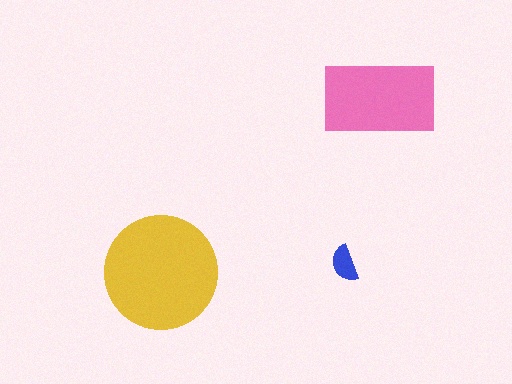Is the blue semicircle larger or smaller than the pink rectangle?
Smaller.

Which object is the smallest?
The blue semicircle.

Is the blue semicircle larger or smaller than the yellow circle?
Smaller.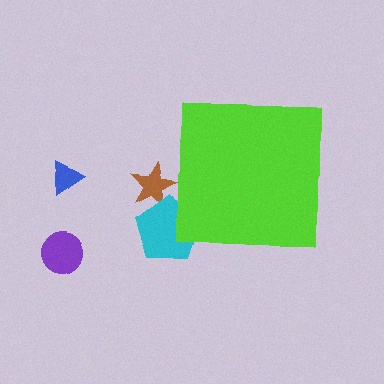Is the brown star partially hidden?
Yes, the brown star is partially hidden behind the lime square.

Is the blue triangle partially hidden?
No, the blue triangle is fully visible.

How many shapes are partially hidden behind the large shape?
2 shapes are partially hidden.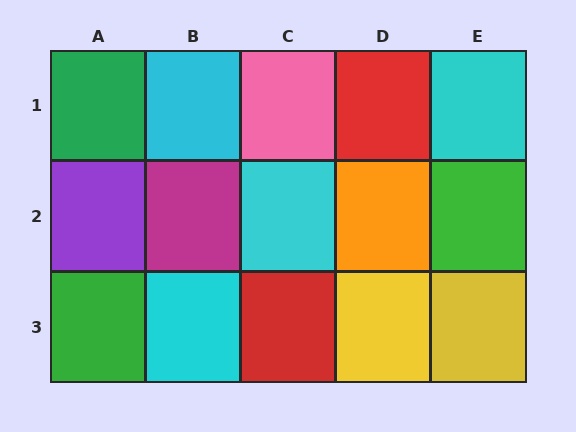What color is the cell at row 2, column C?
Cyan.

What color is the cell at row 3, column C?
Red.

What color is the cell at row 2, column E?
Green.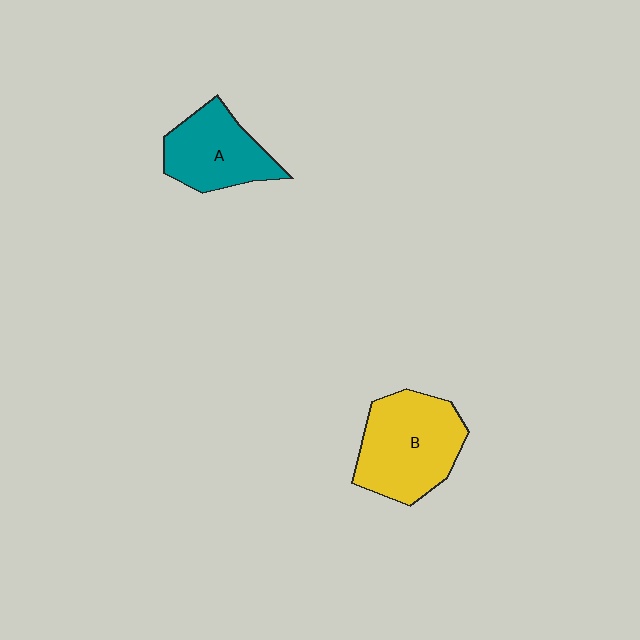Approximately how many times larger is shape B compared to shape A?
Approximately 1.3 times.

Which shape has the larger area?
Shape B (yellow).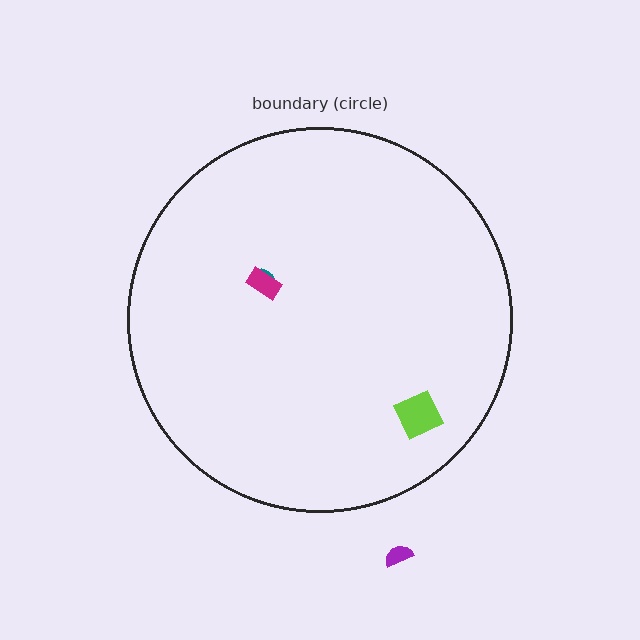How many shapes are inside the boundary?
3 inside, 1 outside.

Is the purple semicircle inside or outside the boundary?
Outside.